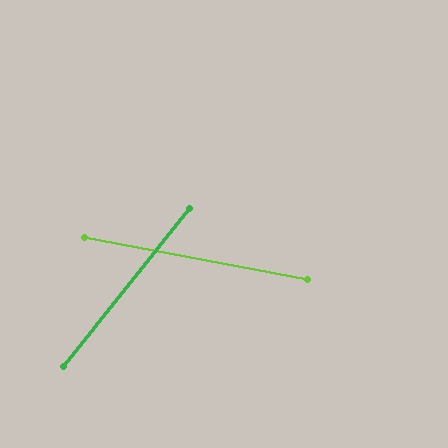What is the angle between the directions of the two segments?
Approximately 62 degrees.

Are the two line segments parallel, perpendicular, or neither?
Neither parallel nor perpendicular — they differ by about 62°.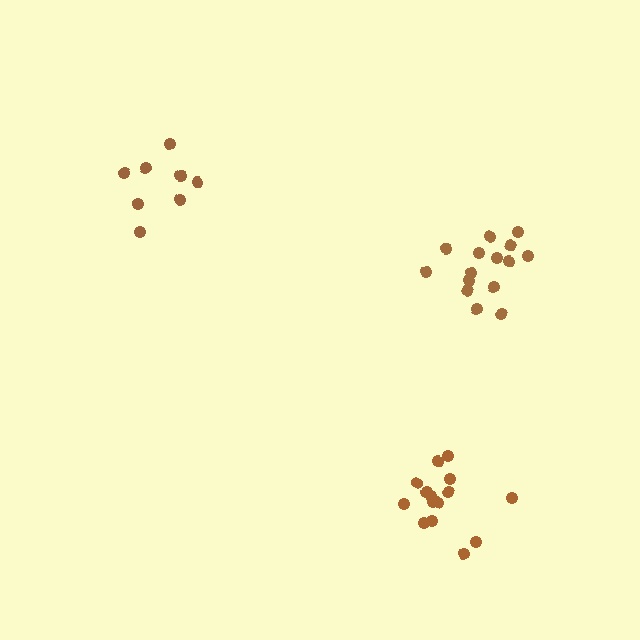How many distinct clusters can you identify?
There are 3 distinct clusters.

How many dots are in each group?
Group 1: 9 dots, Group 2: 15 dots, Group 3: 15 dots (39 total).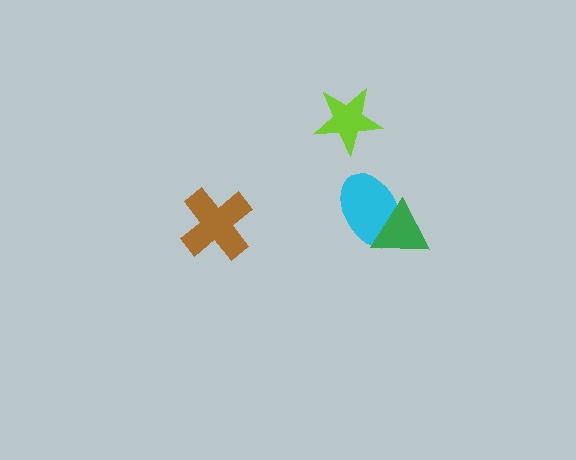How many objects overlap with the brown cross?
0 objects overlap with the brown cross.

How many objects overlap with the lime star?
0 objects overlap with the lime star.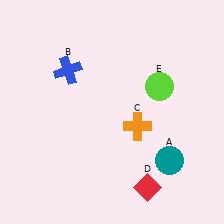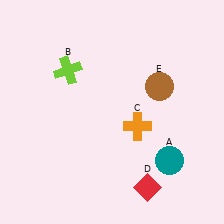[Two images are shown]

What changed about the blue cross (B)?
In Image 1, B is blue. In Image 2, it changed to lime.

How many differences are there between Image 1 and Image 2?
There are 2 differences between the two images.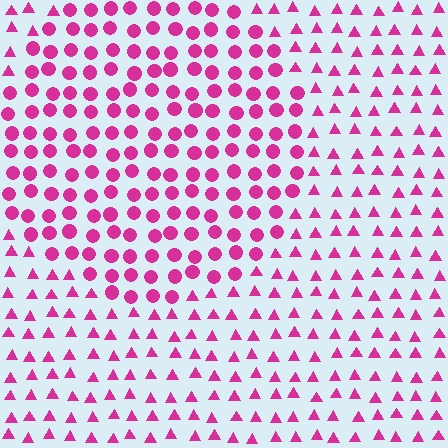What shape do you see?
I see a circle.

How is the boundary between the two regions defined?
The boundary is defined by a change in element shape: circles inside vs. triangles outside. All elements share the same color and spacing.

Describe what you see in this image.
The image is filled with small magenta elements arranged in a uniform grid. A circle-shaped region contains circles, while the surrounding area contains triangles. The boundary is defined purely by the change in element shape.